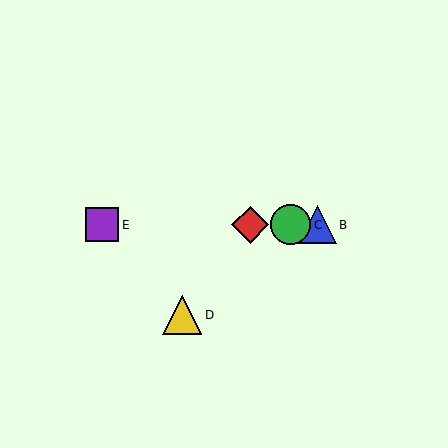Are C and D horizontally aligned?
No, C is at y≈225 and D is at y≈315.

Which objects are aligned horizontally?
Objects A, B, C, E are aligned horizontally.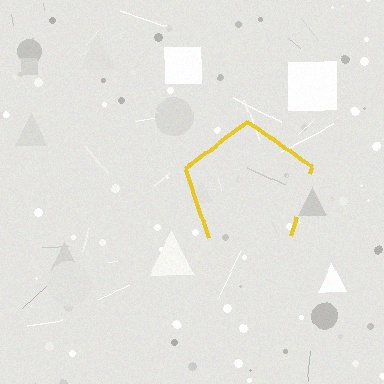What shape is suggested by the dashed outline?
The dashed outline suggests a pentagon.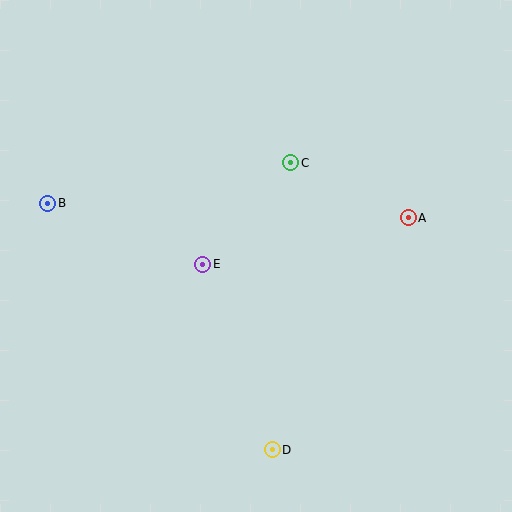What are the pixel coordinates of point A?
Point A is at (408, 218).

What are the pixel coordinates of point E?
Point E is at (203, 264).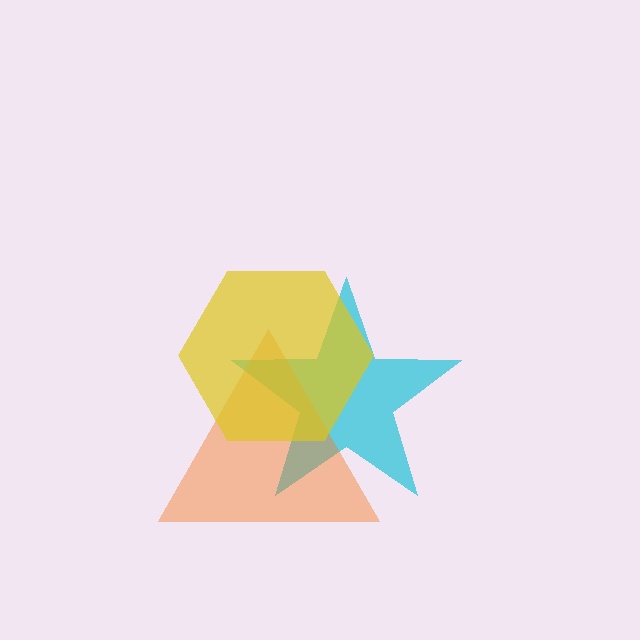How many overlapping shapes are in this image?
There are 3 overlapping shapes in the image.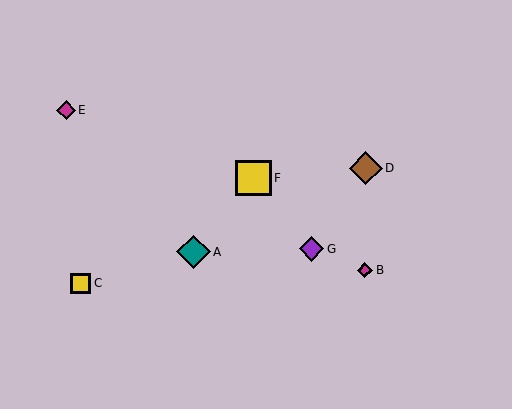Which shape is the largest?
The yellow square (labeled F) is the largest.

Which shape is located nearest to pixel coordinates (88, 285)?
The yellow square (labeled C) at (81, 283) is nearest to that location.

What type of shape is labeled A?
Shape A is a teal diamond.